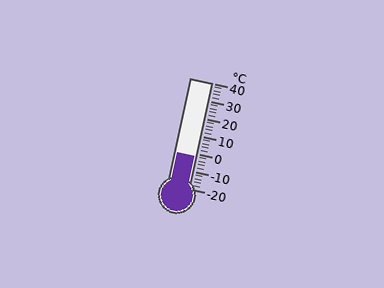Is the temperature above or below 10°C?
The temperature is below 10°C.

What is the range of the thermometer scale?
The thermometer scale ranges from -20°C to 40°C.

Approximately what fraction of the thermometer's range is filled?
The thermometer is filled to approximately 30% of its range.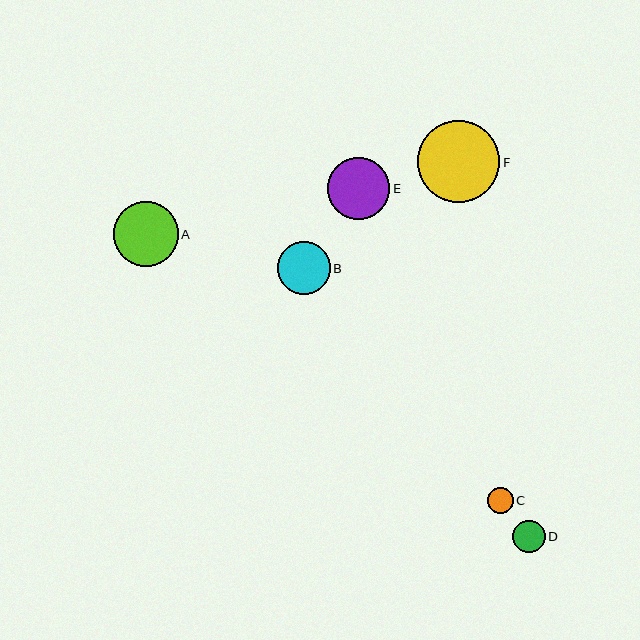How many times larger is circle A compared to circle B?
Circle A is approximately 1.2 times the size of circle B.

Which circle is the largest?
Circle F is the largest with a size of approximately 82 pixels.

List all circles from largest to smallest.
From largest to smallest: F, A, E, B, D, C.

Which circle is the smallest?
Circle C is the smallest with a size of approximately 26 pixels.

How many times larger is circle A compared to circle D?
Circle A is approximately 2.0 times the size of circle D.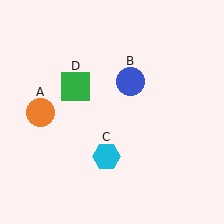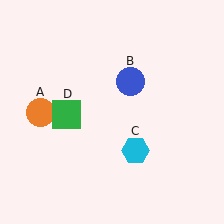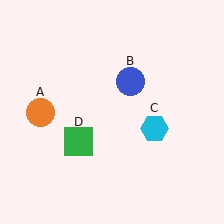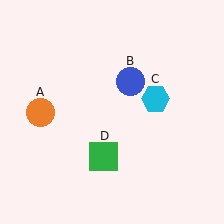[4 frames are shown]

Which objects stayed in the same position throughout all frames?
Orange circle (object A) and blue circle (object B) remained stationary.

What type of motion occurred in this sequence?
The cyan hexagon (object C), green square (object D) rotated counterclockwise around the center of the scene.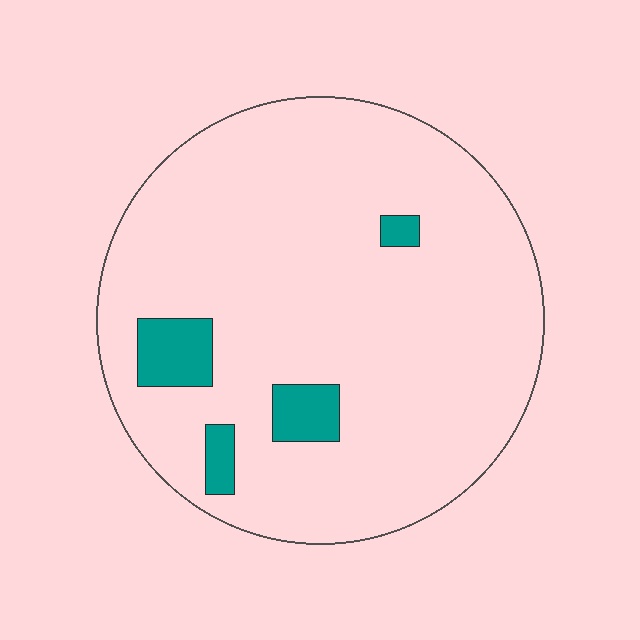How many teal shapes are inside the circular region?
4.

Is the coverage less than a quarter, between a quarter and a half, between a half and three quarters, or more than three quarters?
Less than a quarter.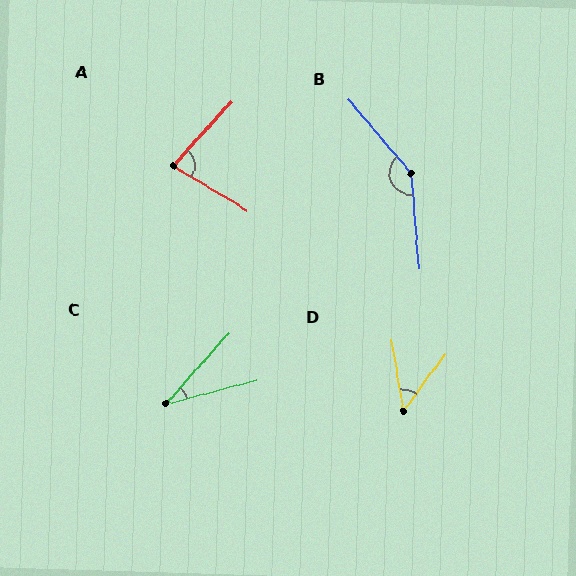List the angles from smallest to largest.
C (33°), D (46°), A (79°), B (144°).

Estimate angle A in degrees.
Approximately 79 degrees.